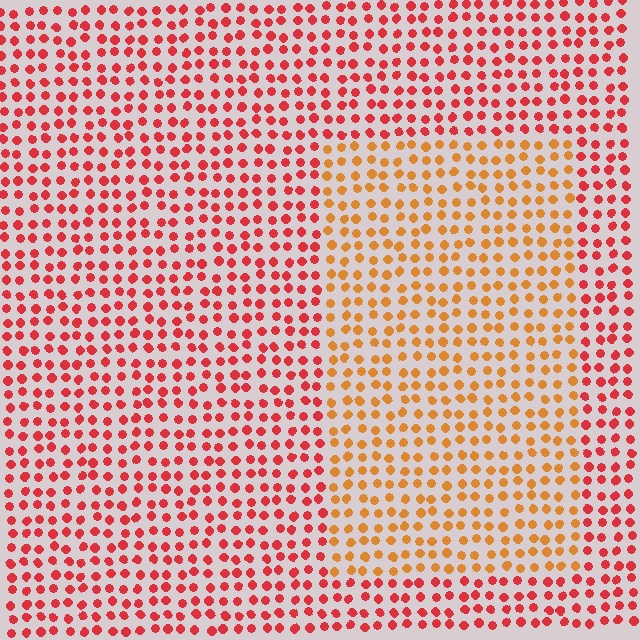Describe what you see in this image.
The image is filled with small red elements in a uniform arrangement. A rectangle-shaped region is visible where the elements are tinted to a slightly different hue, forming a subtle color boundary.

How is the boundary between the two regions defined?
The boundary is defined purely by a slight shift in hue (about 35 degrees). Spacing, size, and orientation are identical on both sides.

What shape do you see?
I see a rectangle.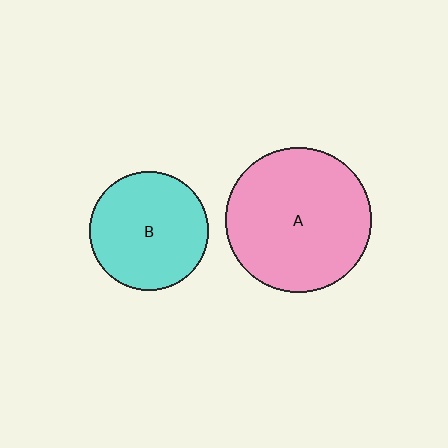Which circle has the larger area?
Circle A (pink).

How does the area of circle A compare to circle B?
Approximately 1.5 times.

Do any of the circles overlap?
No, none of the circles overlap.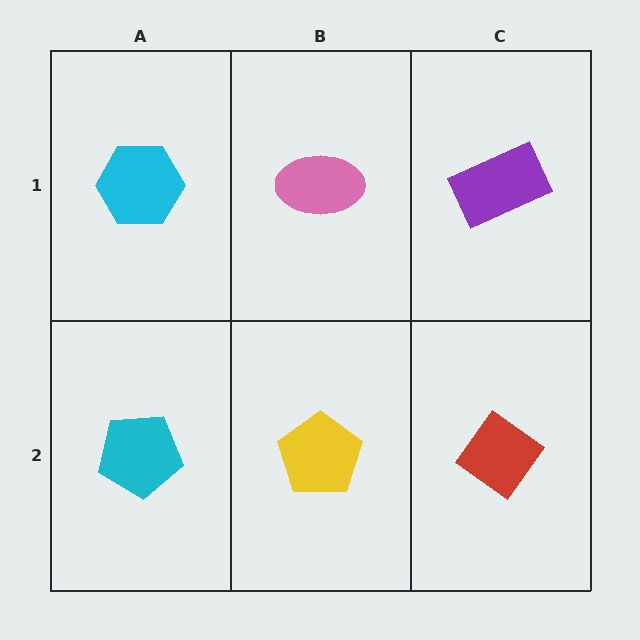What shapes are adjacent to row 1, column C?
A red diamond (row 2, column C), a pink ellipse (row 1, column B).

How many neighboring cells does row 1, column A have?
2.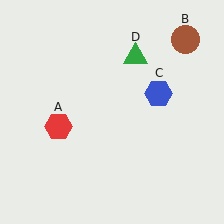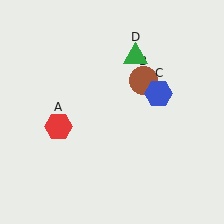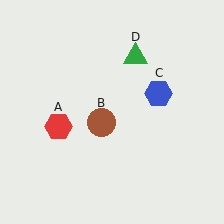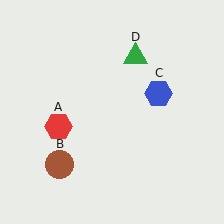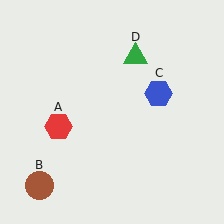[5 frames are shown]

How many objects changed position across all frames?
1 object changed position: brown circle (object B).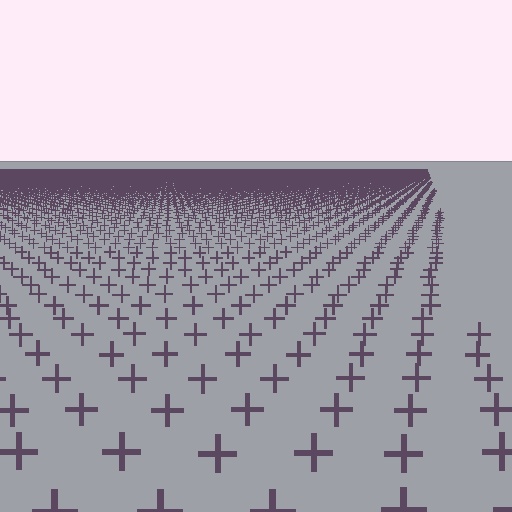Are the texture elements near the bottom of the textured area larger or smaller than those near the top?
Larger. Near the bottom, elements are closer to the viewer and appear at a bigger on-screen size.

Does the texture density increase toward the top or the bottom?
Density increases toward the top.